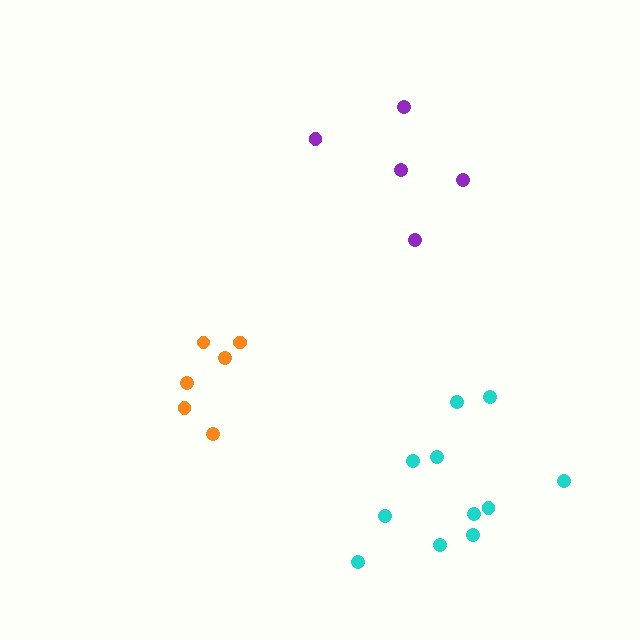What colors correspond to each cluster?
The clusters are colored: purple, cyan, orange.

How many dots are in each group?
Group 1: 5 dots, Group 2: 11 dots, Group 3: 6 dots (22 total).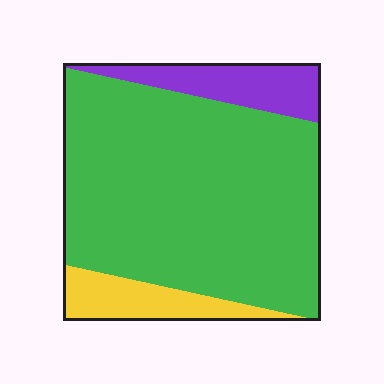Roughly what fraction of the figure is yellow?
Yellow takes up less than a quarter of the figure.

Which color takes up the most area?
Green, at roughly 75%.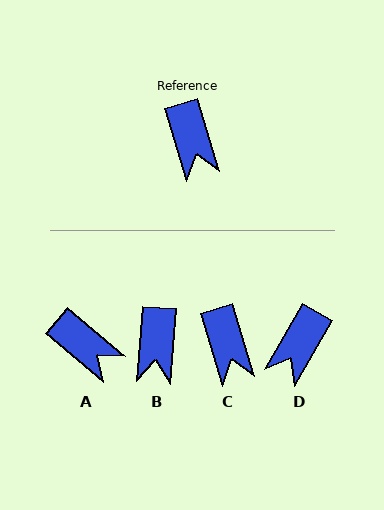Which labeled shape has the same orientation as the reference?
C.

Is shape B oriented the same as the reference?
No, it is off by about 21 degrees.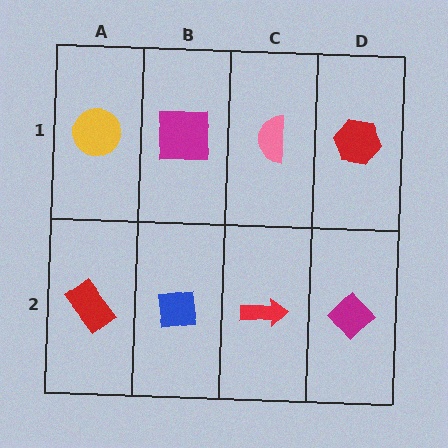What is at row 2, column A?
A red rectangle.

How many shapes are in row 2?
4 shapes.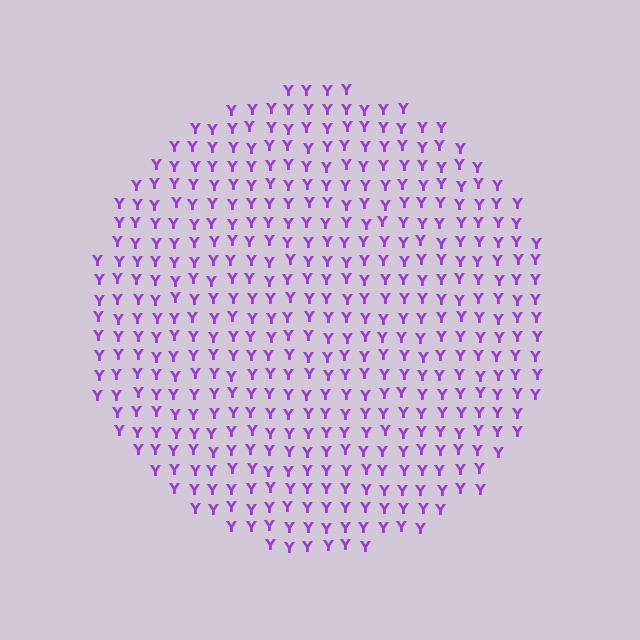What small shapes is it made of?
It is made of small letter Y's.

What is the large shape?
The large shape is a circle.